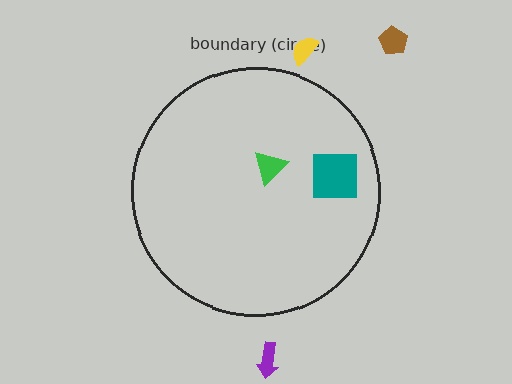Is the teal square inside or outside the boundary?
Inside.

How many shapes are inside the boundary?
2 inside, 3 outside.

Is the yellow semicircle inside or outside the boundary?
Outside.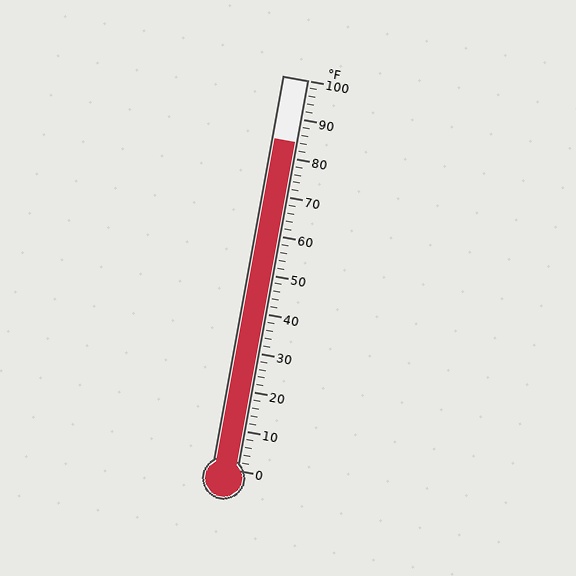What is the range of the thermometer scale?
The thermometer scale ranges from 0°F to 100°F.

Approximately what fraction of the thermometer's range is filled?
The thermometer is filled to approximately 85% of its range.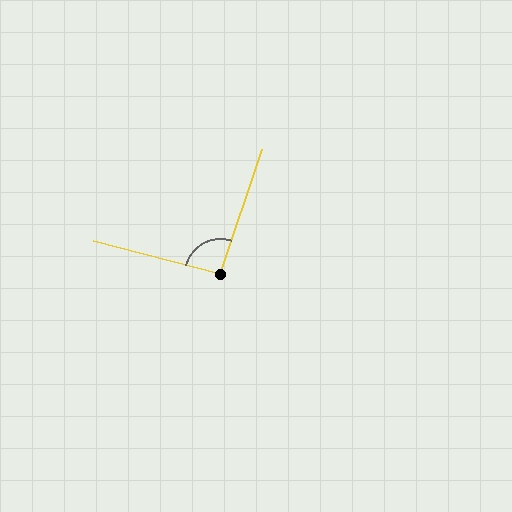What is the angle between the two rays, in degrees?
Approximately 94 degrees.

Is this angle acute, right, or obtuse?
It is approximately a right angle.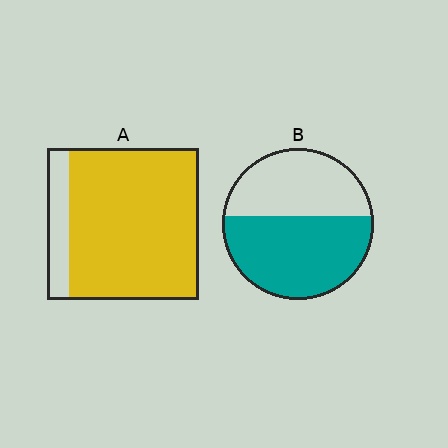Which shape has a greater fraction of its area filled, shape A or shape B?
Shape A.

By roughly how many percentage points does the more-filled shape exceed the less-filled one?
By roughly 30 percentage points (A over B).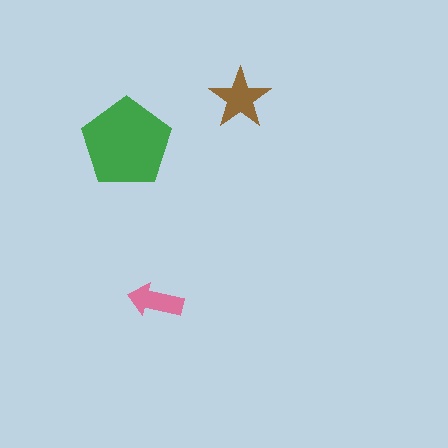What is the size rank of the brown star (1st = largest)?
2nd.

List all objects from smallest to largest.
The pink arrow, the brown star, the green pentagon.